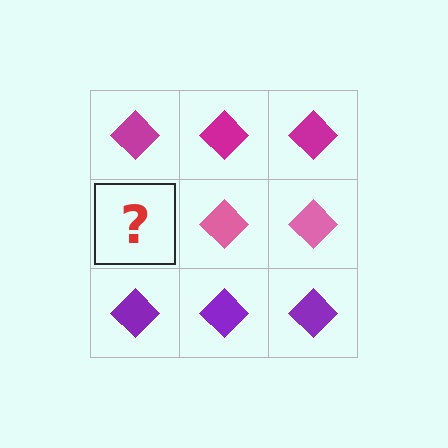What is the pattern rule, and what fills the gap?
The rule is that each row has a consistent color. The gap should be filled with a pink diamond.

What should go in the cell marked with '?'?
The missing cell should contain a pink diamond.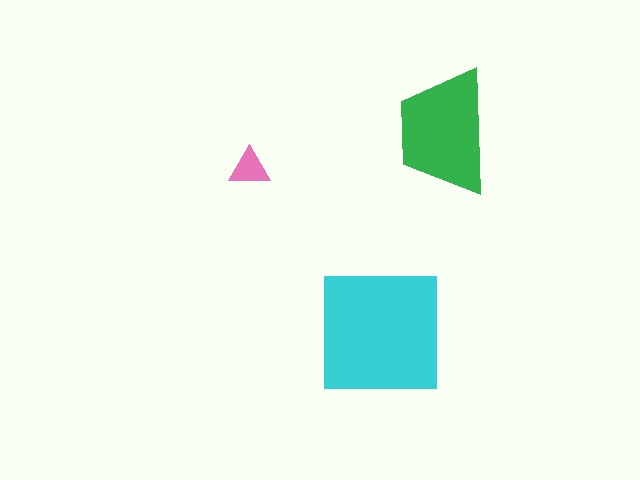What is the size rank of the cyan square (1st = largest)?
1st.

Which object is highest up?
The green trapezoid is topmost.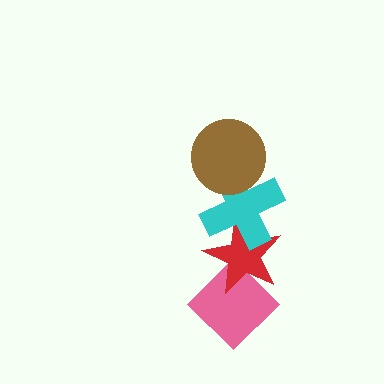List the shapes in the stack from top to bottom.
From top to bottom: the brown circle, the cyan cross, the red star, the pink diamond.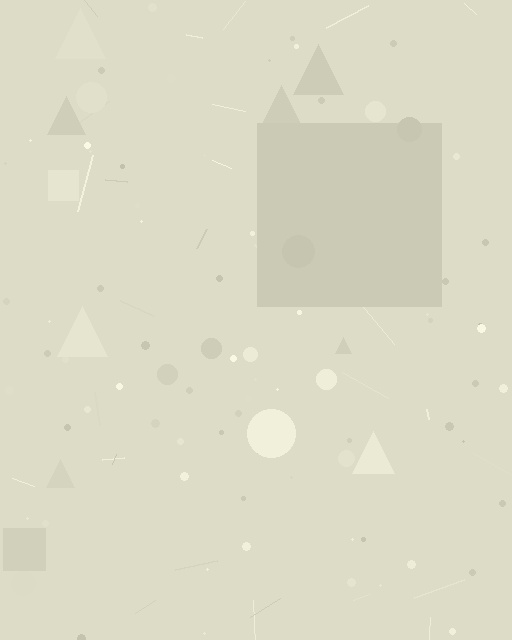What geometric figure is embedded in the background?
A square is embedded in the background.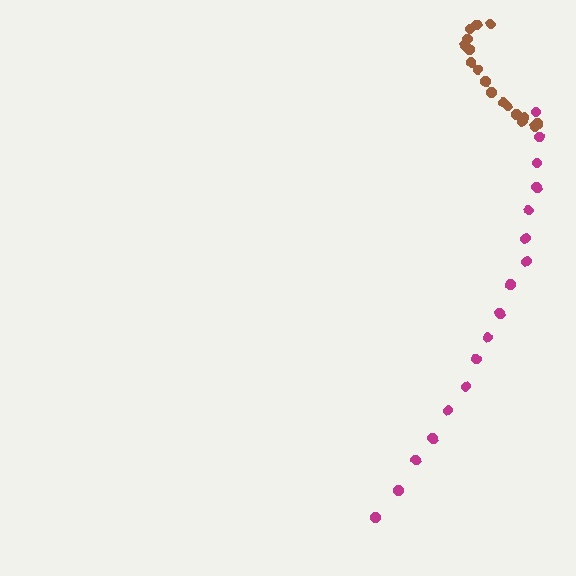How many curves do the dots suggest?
There are 2 distinct paths.